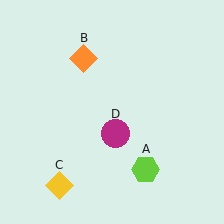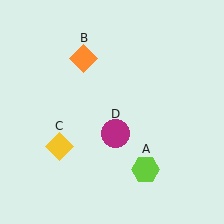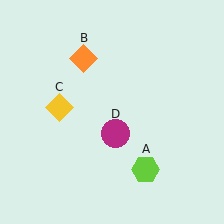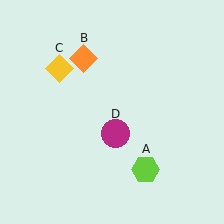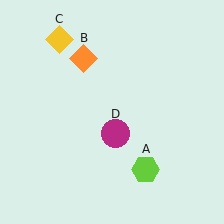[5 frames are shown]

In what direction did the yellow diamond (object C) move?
The yellow diamond (object C) moved up.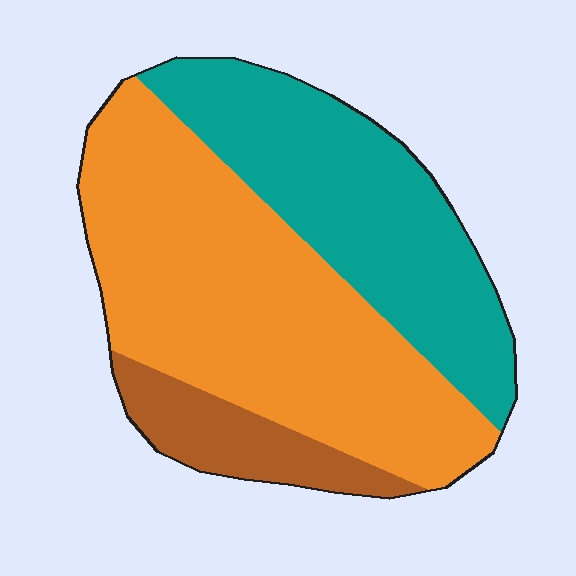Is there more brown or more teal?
Teal.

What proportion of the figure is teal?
Teal takes up about one third (1/3) of the figure.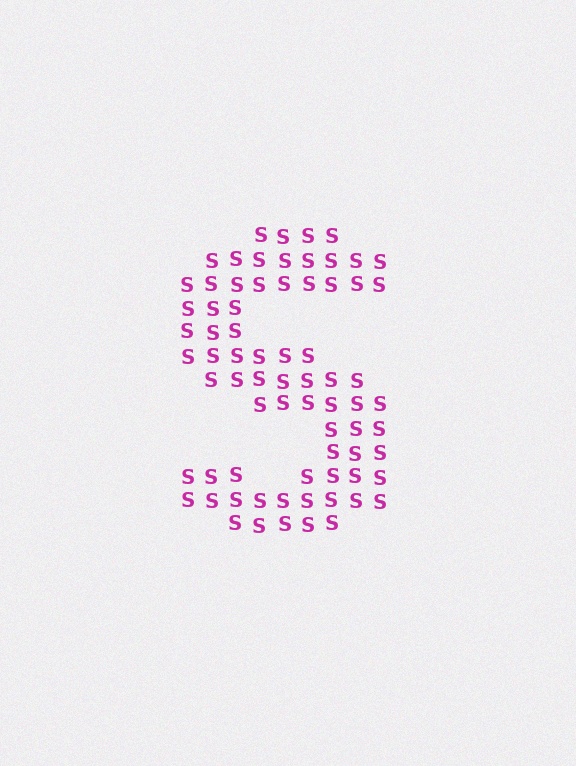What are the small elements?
The small elements are letter S's.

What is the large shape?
The large shape is the letter S.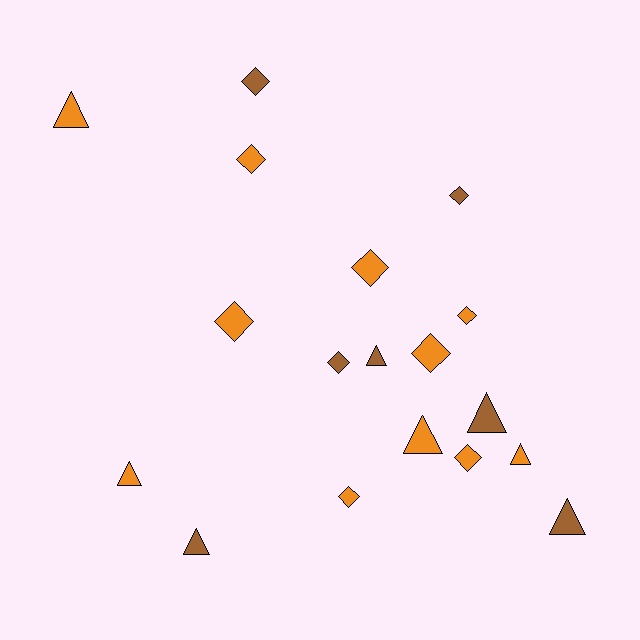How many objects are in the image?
There are 18 objects.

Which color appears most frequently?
Orange, with 11 objects.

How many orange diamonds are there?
There are 7 orange diamonds.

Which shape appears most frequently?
Diamond, with 10 objects.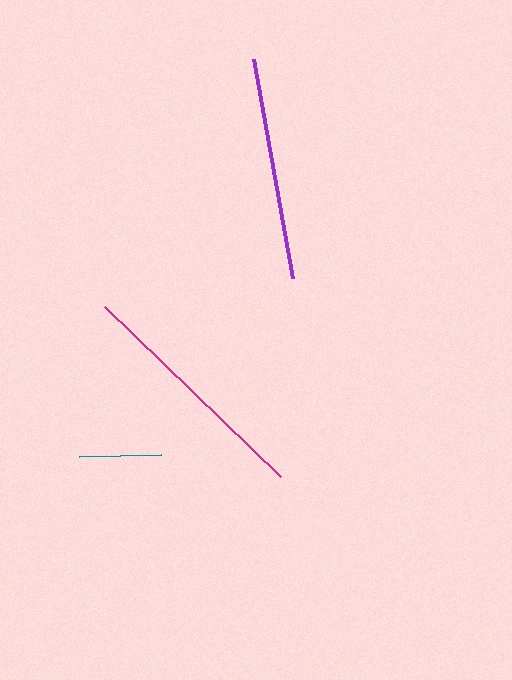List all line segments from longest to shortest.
From longest to shortest: magenta, purple, teal.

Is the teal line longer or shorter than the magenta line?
The magenta line is longer than the teal line.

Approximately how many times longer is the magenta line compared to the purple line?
The magenta line is approximately 1.1 times the length of the purple line.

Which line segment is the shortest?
The teal line is the shortest at approximately 83 pixels.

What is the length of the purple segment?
The purple segment is approximately 223 pixels long.